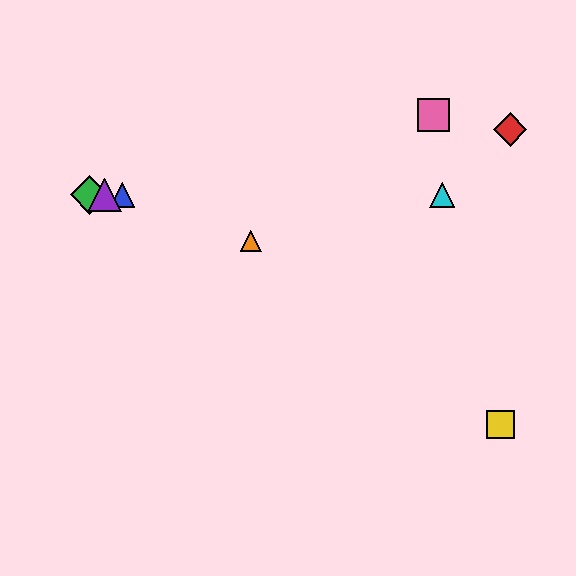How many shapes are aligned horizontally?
4 shapes (the blue triangle, the green diamond, the purple triangle, the cyan triangle) are aligned horizontally.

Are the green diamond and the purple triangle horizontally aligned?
Yes, both are at y≈195.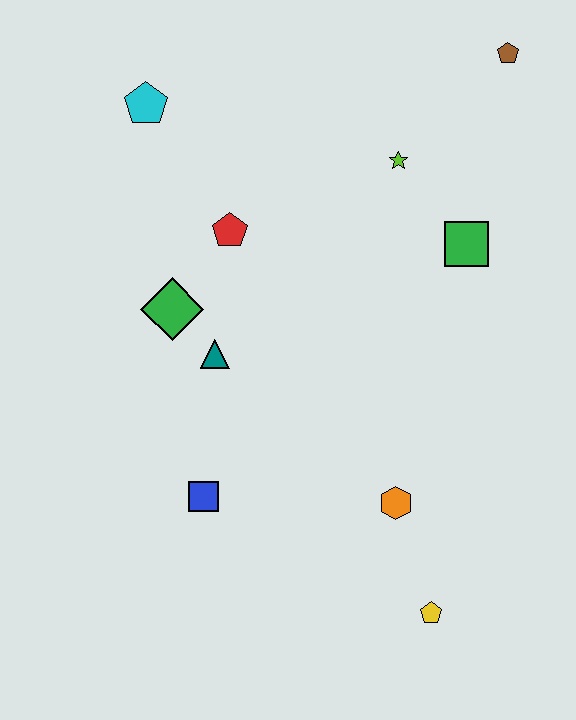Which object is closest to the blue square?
The teal triangle is closest to the blue square.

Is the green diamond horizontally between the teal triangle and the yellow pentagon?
No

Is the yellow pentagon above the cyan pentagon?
No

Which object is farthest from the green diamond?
The brown pentagon is farthest from the green diamond.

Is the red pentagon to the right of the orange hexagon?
No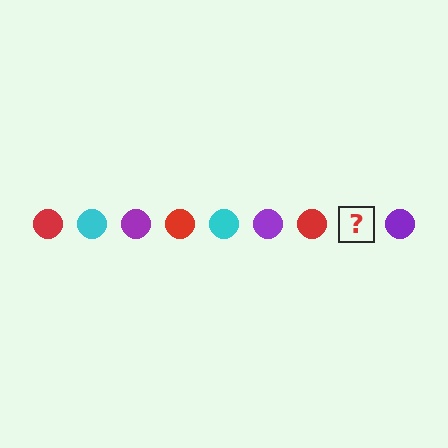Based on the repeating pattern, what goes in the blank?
The blank should be a cyan circle.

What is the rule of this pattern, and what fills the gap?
The rule is that the pattern cycles through red, cyan, purple circles. The gap should be filled with a cyan circle.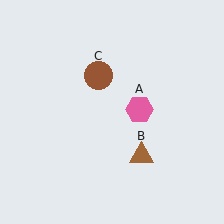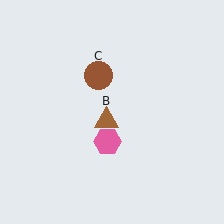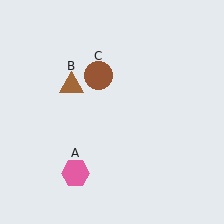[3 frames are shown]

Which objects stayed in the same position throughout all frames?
Brown circle (object C) remained stationary.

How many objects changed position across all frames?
2 objects changed position: pink hexagon (object A), brown triangle (object B).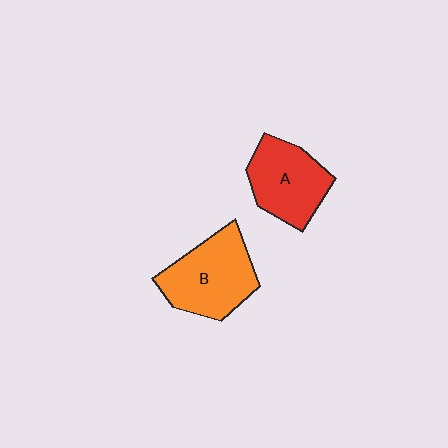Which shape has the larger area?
Shape B (orange).